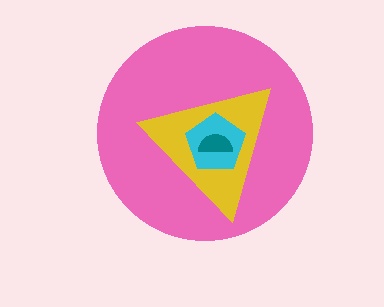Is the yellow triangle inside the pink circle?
Yes.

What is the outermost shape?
The pink circle.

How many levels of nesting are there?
4.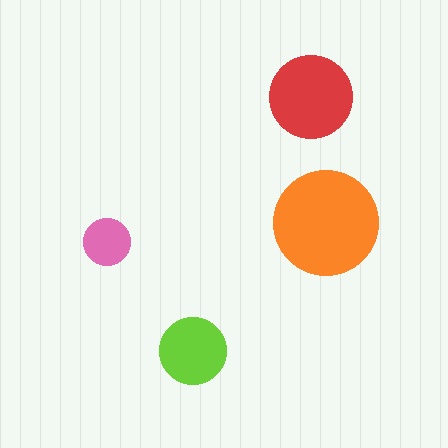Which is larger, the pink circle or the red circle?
The red one.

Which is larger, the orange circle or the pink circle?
The orange one.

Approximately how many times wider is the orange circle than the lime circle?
About 1.5 times wider.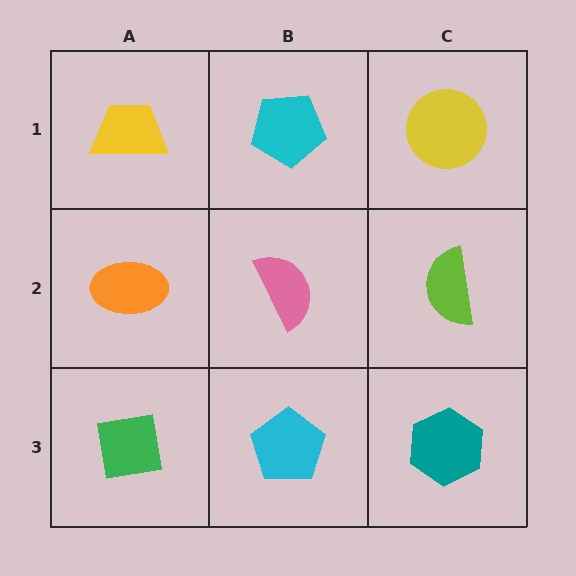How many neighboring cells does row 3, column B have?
3.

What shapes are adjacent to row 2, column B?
A cyan pentagon (row 1, column B), a cyan pentagon (row 3, column B), an orange ellipse (row 2, column A), a lime semicircle (row 2, column C).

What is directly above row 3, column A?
An orange ellipse.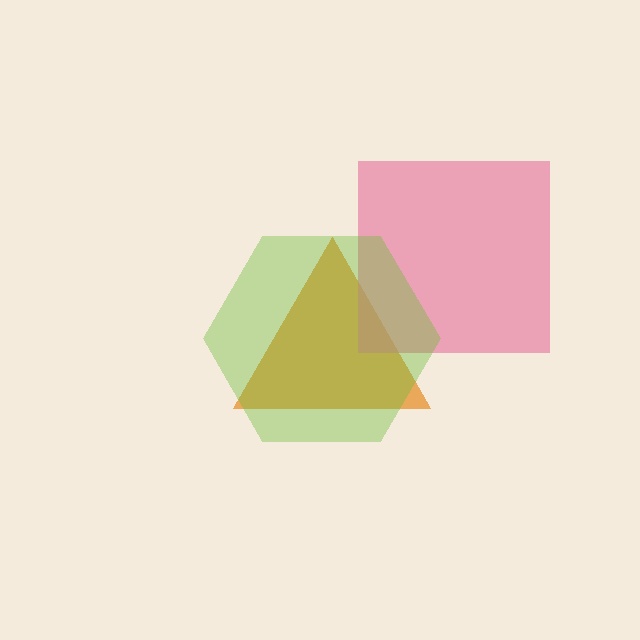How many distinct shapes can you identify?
There are 3 distinct shapes: an orange triangle, a pink square, a lime hexagon.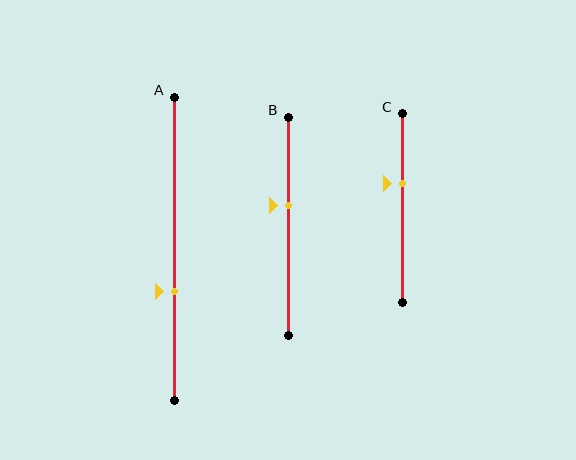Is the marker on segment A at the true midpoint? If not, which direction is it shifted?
No, the marker on segment A is shifted downward by about 14% of the segment length.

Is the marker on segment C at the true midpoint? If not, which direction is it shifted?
No, the marker on segment C is shifted upward by about 13% of the segment length.